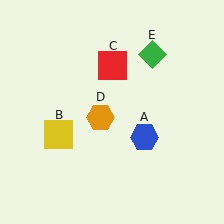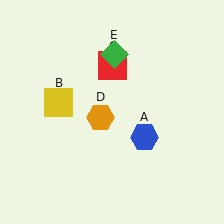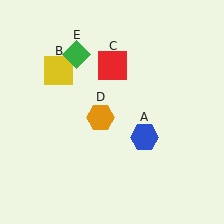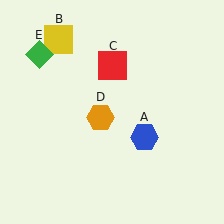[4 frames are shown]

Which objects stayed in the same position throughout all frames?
Blue hexagon (object A) and red square (object C) and orange hexagon (object D) remained stationary.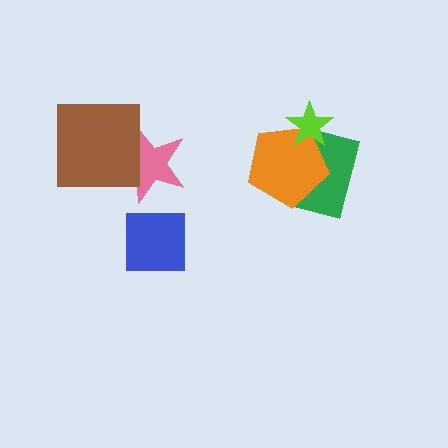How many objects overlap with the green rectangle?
2 objects overlap with the green rectangle.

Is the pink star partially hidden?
Yes, it is partially covered by another shape.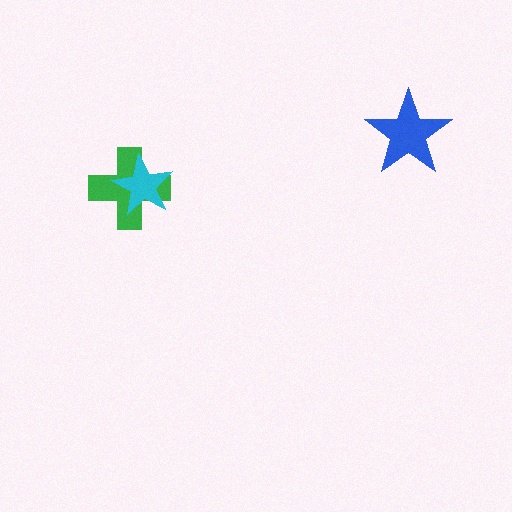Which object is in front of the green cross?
The cyan star is in front of the green cross.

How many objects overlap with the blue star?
0 objects overlap with the blue star.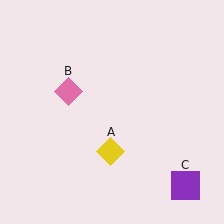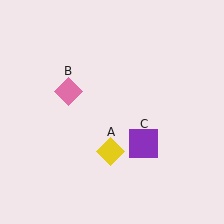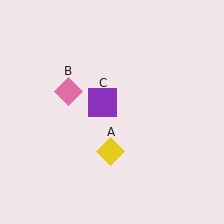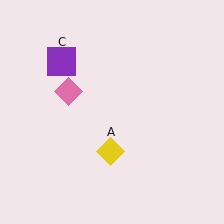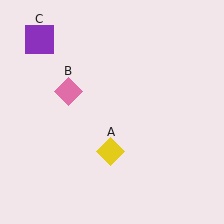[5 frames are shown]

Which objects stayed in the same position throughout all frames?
Yellow diamond (object A) and pink diamond (object B) remained stationary.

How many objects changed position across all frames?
1 object changed position: purple square (object C).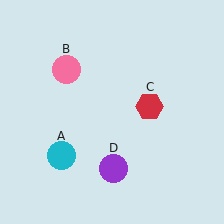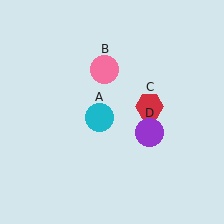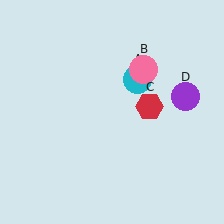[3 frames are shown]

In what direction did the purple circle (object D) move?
The purple circle (object D) moved up and to the right.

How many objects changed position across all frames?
3 objects changed position: cyan circle (object A), pink circle (object B), purple circle (object D).